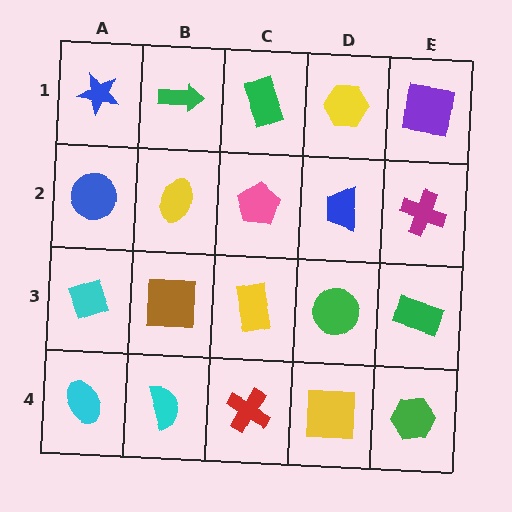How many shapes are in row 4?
5 shapes.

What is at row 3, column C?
A yellow rectangle.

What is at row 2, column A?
A blue circle.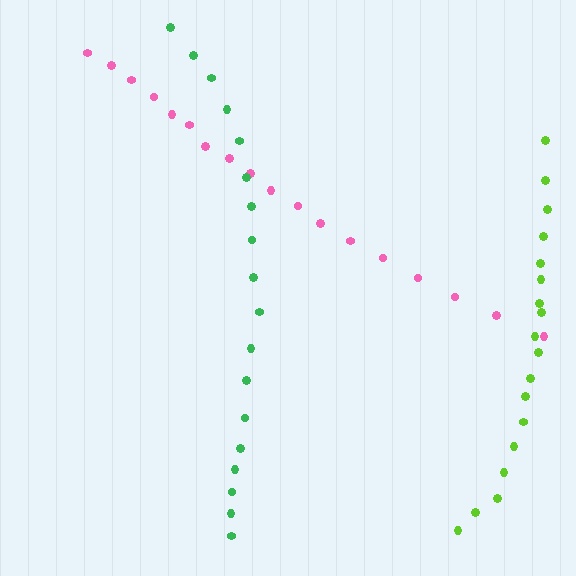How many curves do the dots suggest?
There are 3 distinct paths.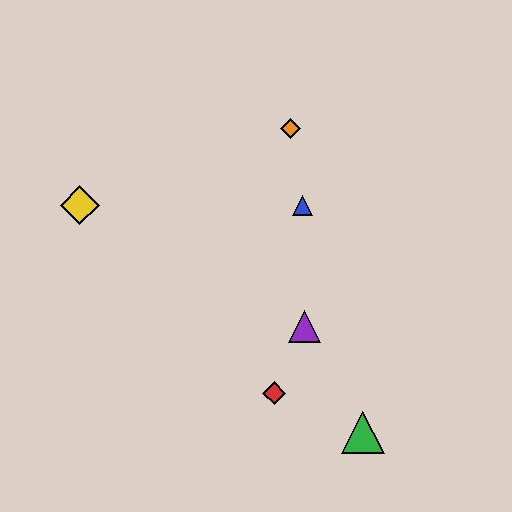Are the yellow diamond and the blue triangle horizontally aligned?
Yes, both are at y≈205.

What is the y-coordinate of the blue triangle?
The blue triangle is at y≈205.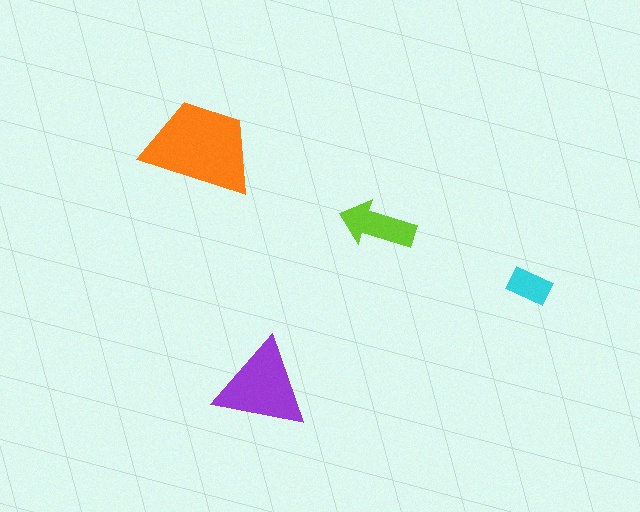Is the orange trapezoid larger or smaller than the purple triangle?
Larger.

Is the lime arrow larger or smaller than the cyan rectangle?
Larger.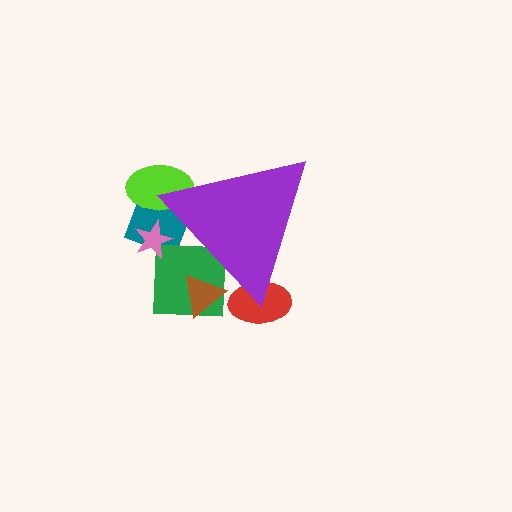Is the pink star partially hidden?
Yes, the pink star is partially hidden behind the purple triangle.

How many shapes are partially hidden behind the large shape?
6 shapes are partially hidden.